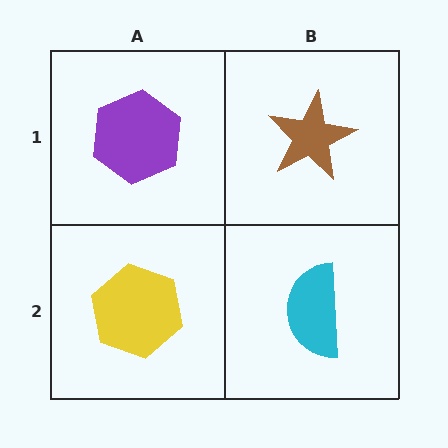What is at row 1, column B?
A brown star.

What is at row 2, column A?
A yellow hexagon.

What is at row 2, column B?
A cyan semicircle.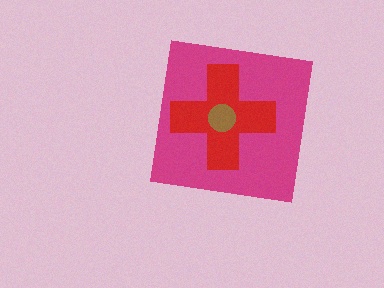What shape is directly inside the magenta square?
The red cross.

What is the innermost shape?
The brown circle.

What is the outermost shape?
The magenta square.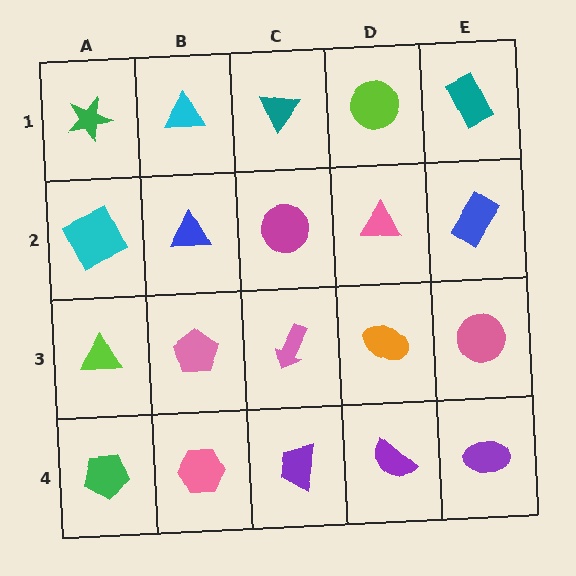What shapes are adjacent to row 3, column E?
A blue rectangle (row 2, column E), a purple ellipse (row 4, column E), an orange ellipse (row 3, column D).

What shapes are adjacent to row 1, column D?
A pink triangle (row 2, column D), a teal triangle (row 1, column C), a teal rectangle (row 1, column E).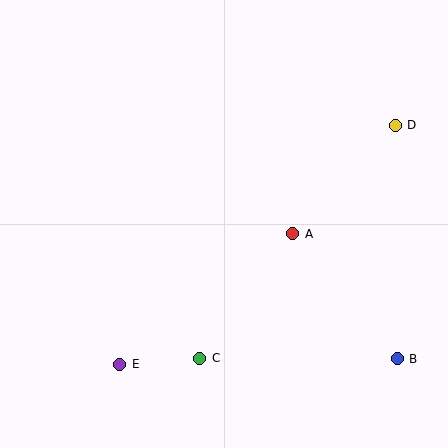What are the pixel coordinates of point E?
Point E is at (120, 364).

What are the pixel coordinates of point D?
Point D is at (395, 125).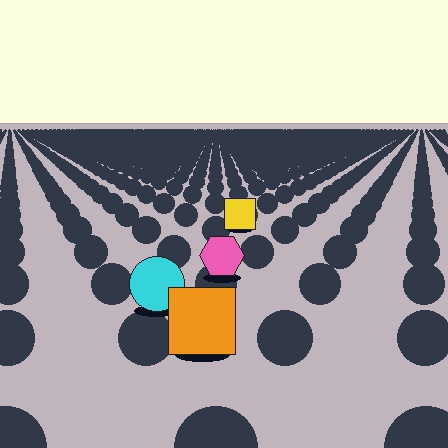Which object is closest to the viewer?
The orange square is closest. The texture marks near it are larger and more spread out.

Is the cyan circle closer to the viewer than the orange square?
No. The orange square is closer — you can tell from the texture gradient: the ground texture is coarser near it.